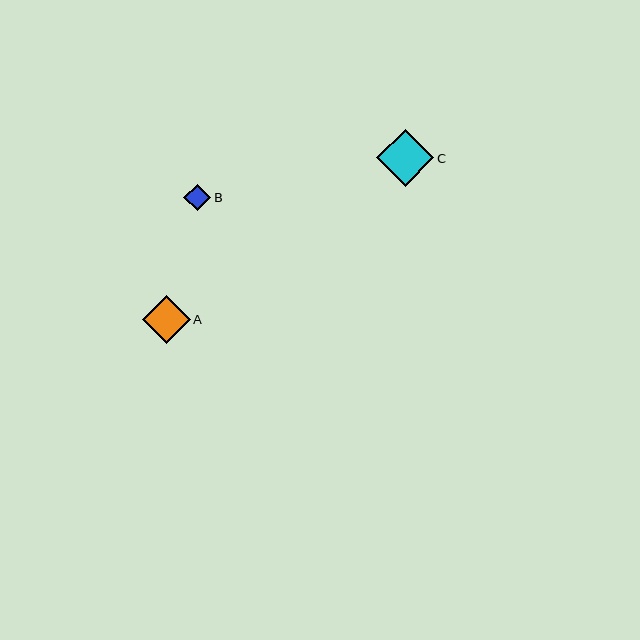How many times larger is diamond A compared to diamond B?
Diamond A is approximately 1.8 times the size of diamond B.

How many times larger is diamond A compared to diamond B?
Diamond A is approximately 1.8 times the size of diamond B.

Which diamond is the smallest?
Diamond B is the smallest with a size of approximately 27 pixels.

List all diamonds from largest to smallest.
From largest to smallest: C, A, B.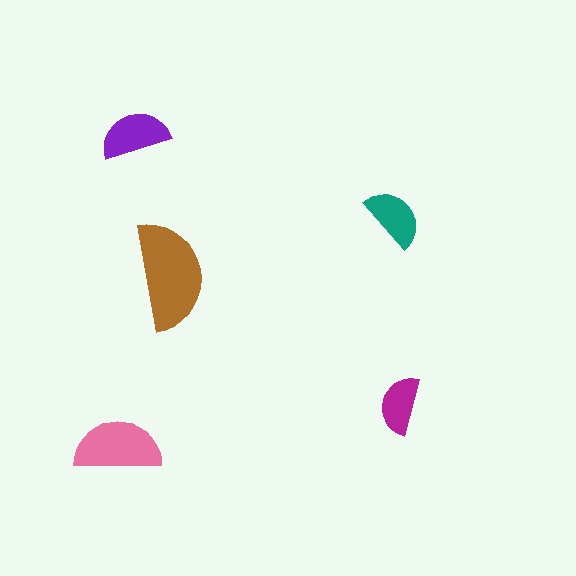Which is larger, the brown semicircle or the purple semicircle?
The brown one.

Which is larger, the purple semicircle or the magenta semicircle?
The purple one.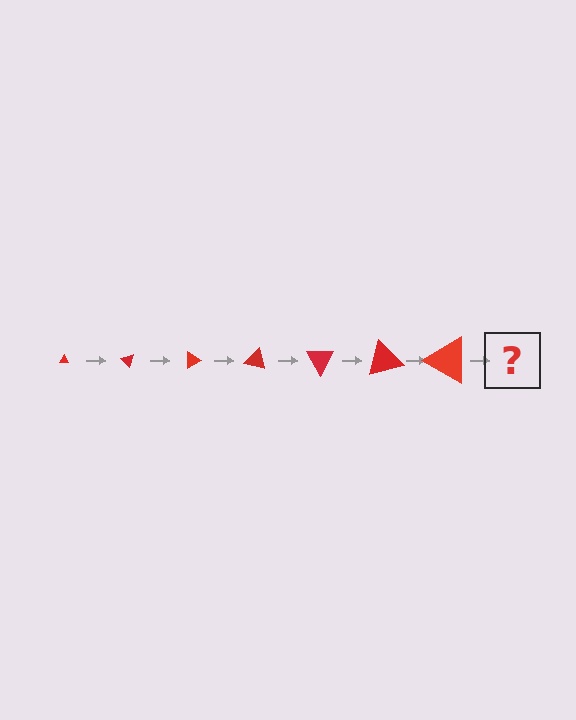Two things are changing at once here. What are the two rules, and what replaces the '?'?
The two rules are that the triangle grows larger each step and it rotates 45 degrees each step. The '?' should be a triangle, larger than the previous one and rotated 315 degrees from the start.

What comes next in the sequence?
The next element should be a triangle, larger than the previous one and rotated 315 degrees from the start.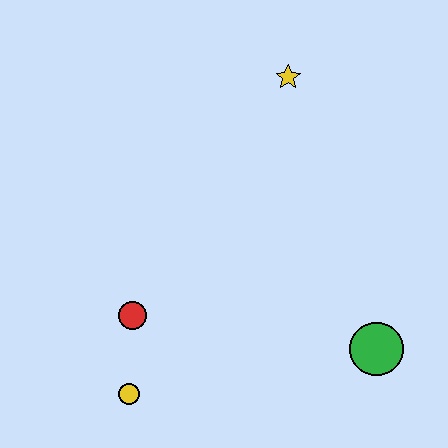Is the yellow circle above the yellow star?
No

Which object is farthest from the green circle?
The yellow star is farthest from the green circle.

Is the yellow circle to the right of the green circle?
No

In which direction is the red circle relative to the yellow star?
The red circle is below the yellow star.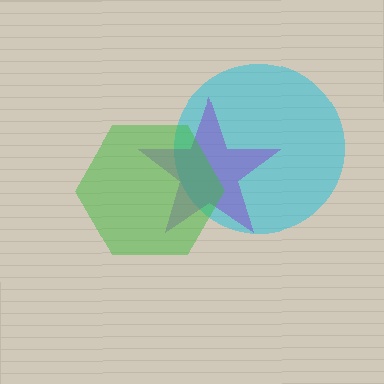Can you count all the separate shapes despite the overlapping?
Yes, there are 3 separate shapes.